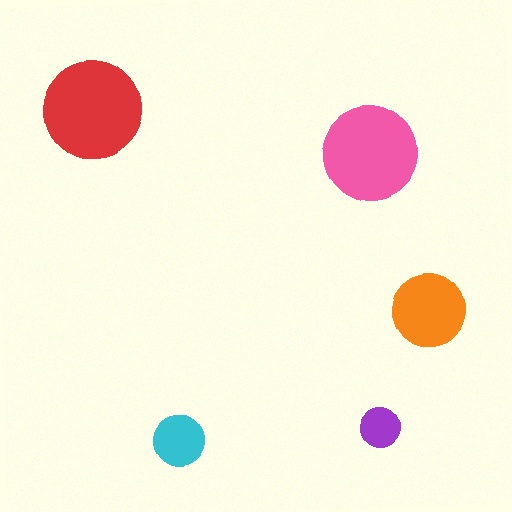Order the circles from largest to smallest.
the red one, the pink one, the orange one, the cyan one, the purple one.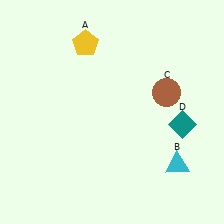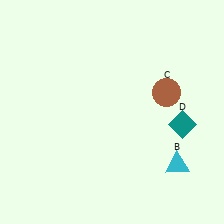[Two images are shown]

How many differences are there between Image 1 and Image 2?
There is 1 difference between the two images.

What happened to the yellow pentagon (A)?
The yellow pentagon (A) was removed in Image 2. It was in the top-left area of Image 1.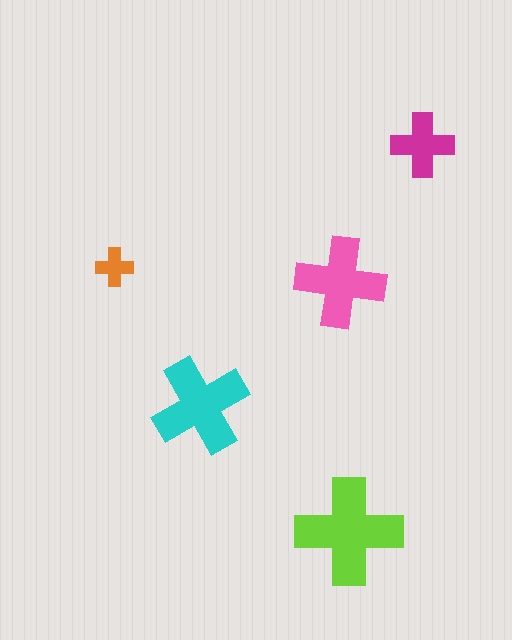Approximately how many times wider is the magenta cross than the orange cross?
About 1.5 times wider.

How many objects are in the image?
There are 5 objects in the image.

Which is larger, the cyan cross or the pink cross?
The cyan one.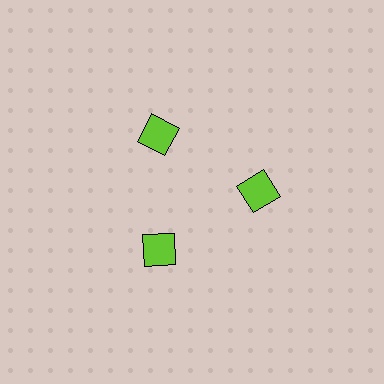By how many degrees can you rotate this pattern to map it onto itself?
The pattern maps onto itself every 120 degrees of rotation.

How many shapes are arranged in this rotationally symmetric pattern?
There are 3 shapes, arranged in 3 groups of 1.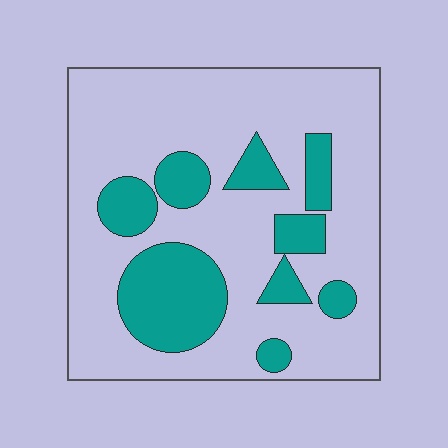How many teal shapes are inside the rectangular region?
9.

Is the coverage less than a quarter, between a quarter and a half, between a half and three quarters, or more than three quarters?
Between a quarter and a half.